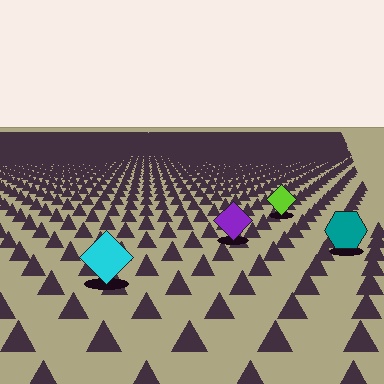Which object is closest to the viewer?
The cyan diamond is closest. The texture marks near it are larger and more spread out.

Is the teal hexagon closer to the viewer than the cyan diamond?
No. The cyan diamond is closer — you can tell from the texture gradient: the ground texture is coarser near it.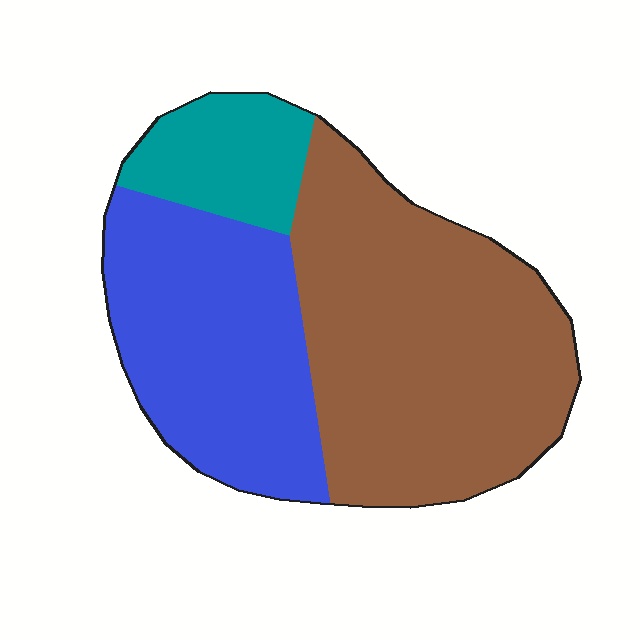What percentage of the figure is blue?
Blue takes up about one third (1/3) of the figure.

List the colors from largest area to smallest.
From largest to smallest: brown, blue, teal.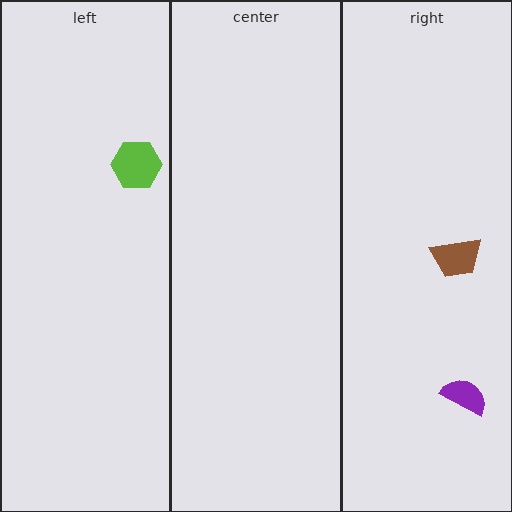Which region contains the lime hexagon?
The left region.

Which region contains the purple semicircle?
The right region.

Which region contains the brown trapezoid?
The right region.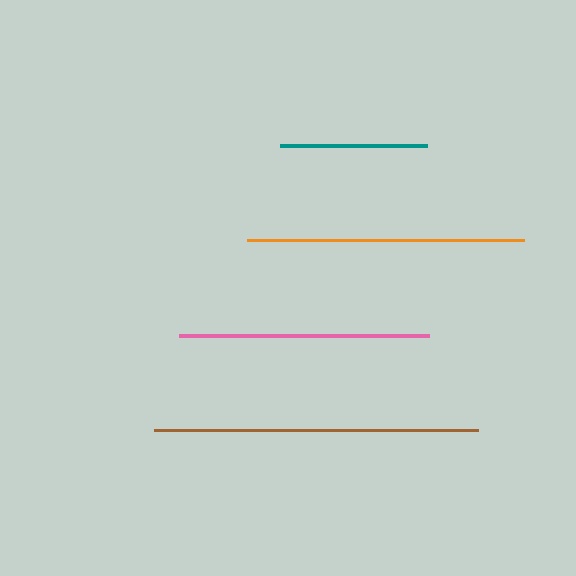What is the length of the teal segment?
The teal segment is approximately 147 pixels long.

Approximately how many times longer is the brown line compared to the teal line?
The brown line is approximately 2.2 times the length of the teal line.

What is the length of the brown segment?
The brown segment is approximately 325 pixels long.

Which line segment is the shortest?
The teal line is the shortest at approximately 147 pixels.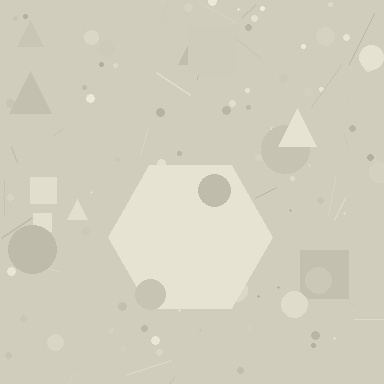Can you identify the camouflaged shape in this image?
The camouflaged shape is a hexagon.